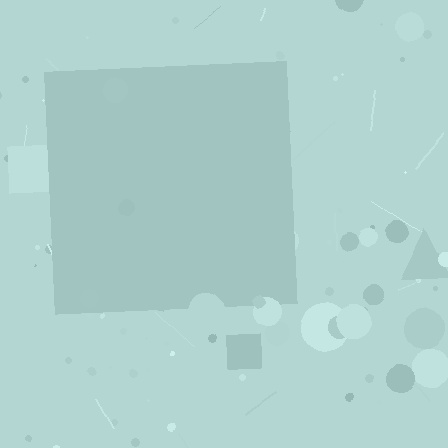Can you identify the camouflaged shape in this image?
The camouflaged shape is a square.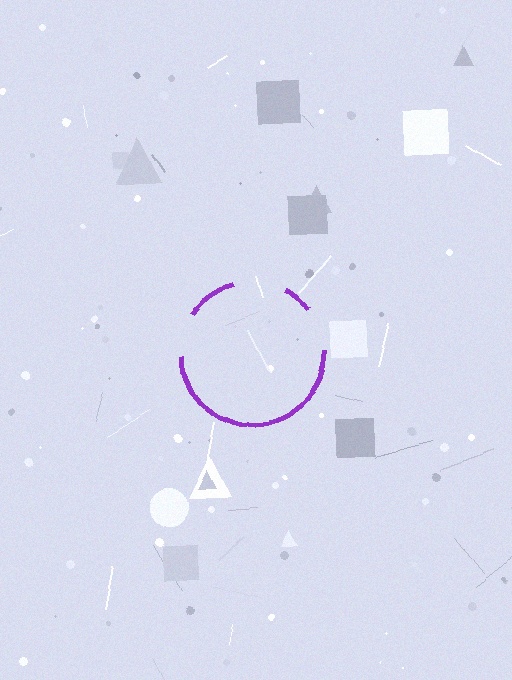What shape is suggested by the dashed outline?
The dashed outline suggests a circle.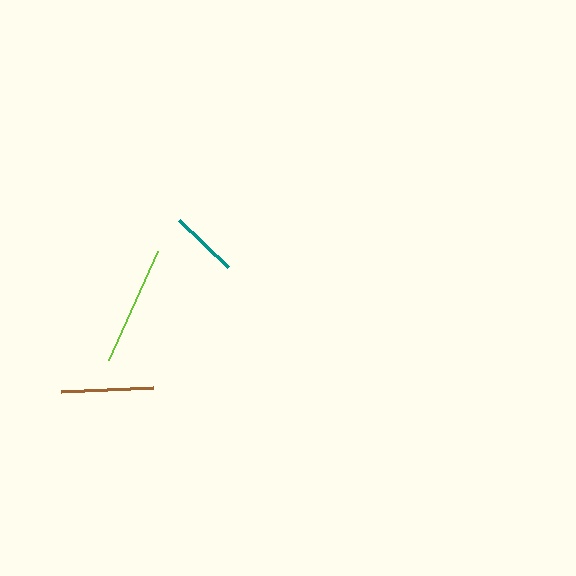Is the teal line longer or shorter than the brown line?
The brown line is longer than the teal line.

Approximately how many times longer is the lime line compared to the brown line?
The lime line is approximately 1.3 times the length of the brown line.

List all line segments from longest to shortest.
From longest to shortest: lime, brown, teal.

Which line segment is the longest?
The lime line is the longest at approximately 120 pixels.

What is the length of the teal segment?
The teal segment is approximately 68 pixels long.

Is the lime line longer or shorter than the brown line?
The lime line is longer than the brown line.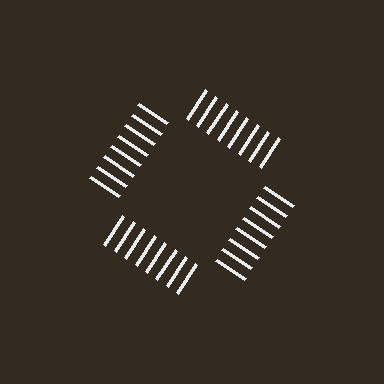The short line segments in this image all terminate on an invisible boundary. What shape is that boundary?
An illusory square — the line segments terminate on its edges but no continuous stroke is drawn.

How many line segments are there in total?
32 — 8 along each of the 4 edges.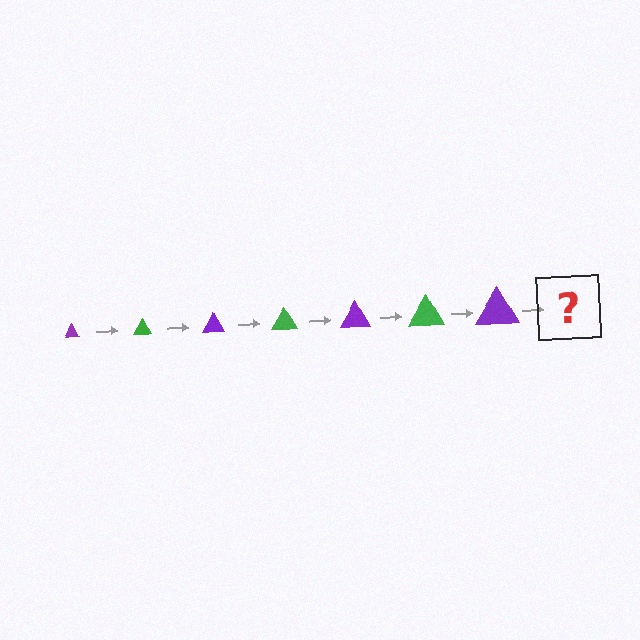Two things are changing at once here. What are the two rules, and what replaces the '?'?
The two rules are that the triangle grows larger each step and the color cycles through purple and green. The '?' should be a green triangle, larger than the previous one.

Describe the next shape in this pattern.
It should be a green triangle, larger than the previous one.